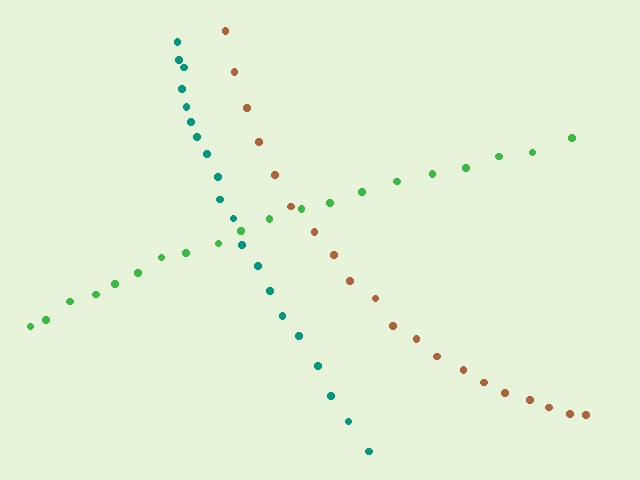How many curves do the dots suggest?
There are 3 distinct paths.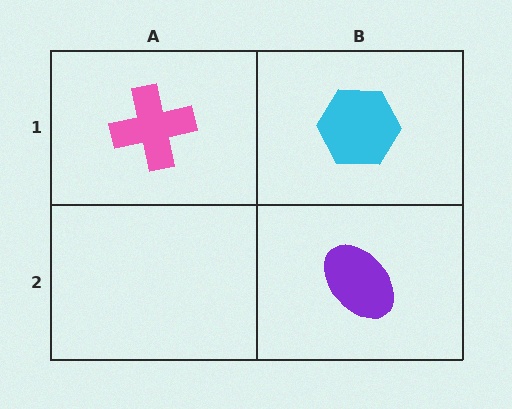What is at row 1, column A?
A pink cross.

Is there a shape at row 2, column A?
No, that cell is empty.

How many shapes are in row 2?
1 shape.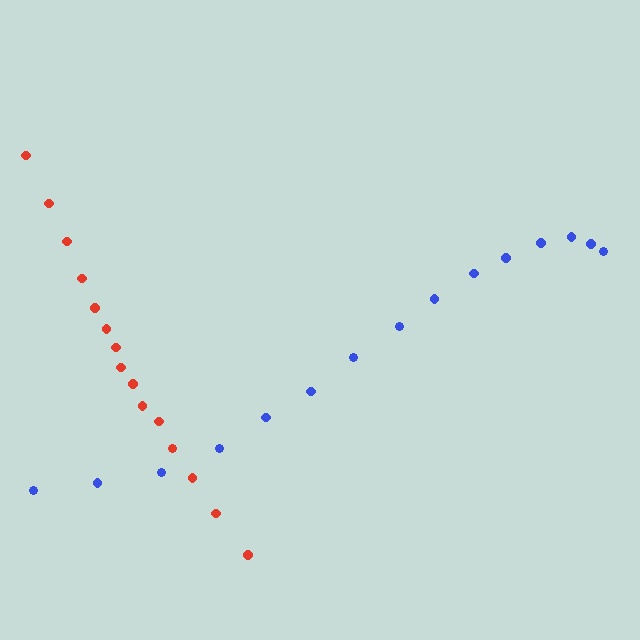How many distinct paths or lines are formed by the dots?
There are 2 distinct paths.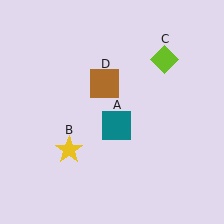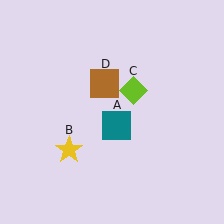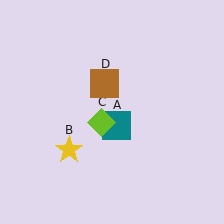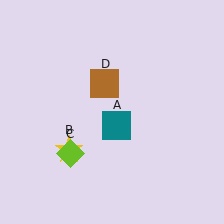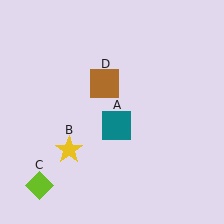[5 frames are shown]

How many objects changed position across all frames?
1 object changed position: lime diamond (object C).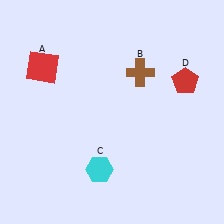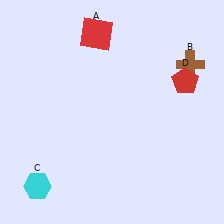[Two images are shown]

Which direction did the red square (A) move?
The red square (A) moved right.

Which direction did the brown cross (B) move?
The brown cross (B) moved right.